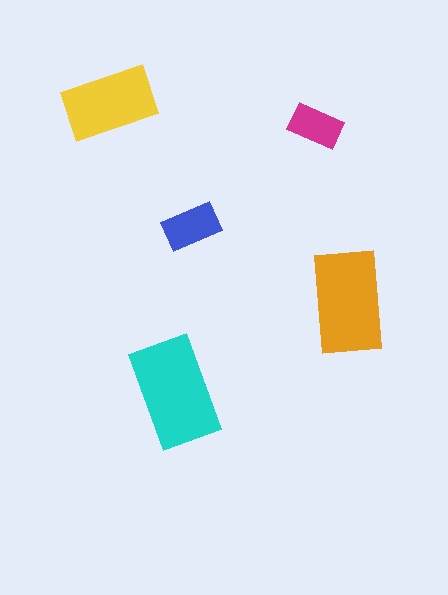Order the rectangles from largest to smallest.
the cyan one, the orange one, the yellow one, the blue one, the magenta one.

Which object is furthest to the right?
The orange rectangle is rightmost.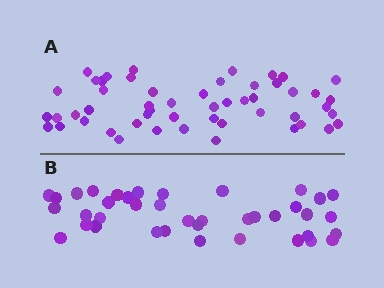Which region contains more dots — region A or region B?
Region A (the top region) has more dots.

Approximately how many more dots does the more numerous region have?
Region A has approximately 15 more dots than region B.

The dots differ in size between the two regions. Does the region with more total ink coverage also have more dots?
No. Region B has more total ink coverage because its dots are larger, but region A actually contains more individual dots. Total area can be misleading — the number of items is what matters here.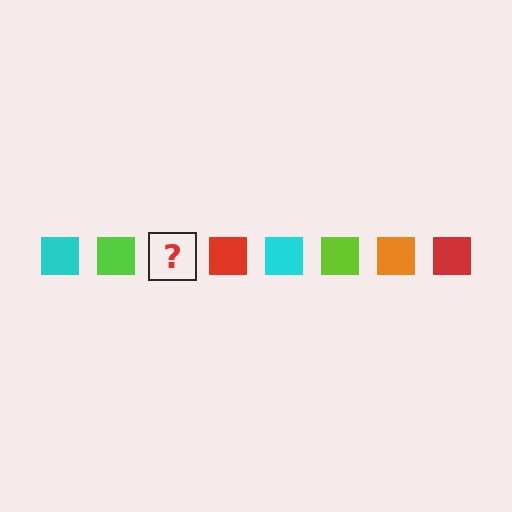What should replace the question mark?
The question mark should be replaced with an orange square.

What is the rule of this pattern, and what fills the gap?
The rule is that the pattern cycles through cyan, lime, orange, red squares. The gap should be filled with an orange square.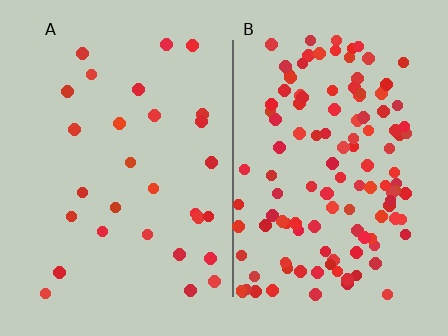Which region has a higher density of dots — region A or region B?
B (the right).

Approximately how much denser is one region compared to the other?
Approximately 4.3× — region B over region A.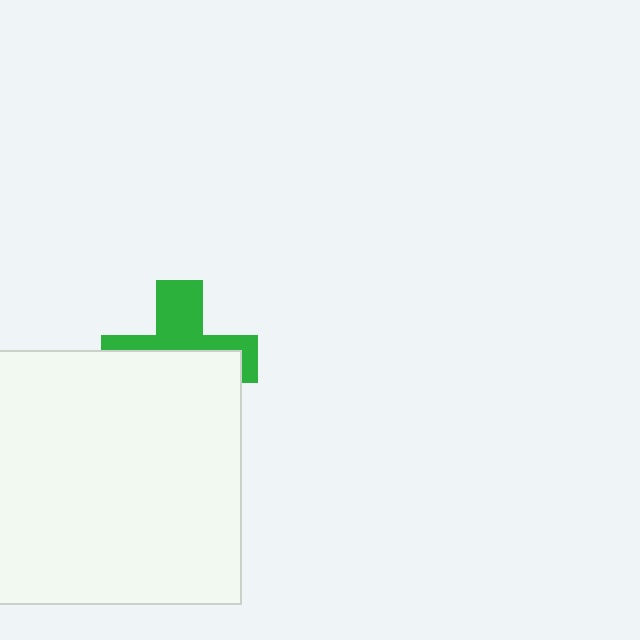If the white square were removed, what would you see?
You would see the complete green cross.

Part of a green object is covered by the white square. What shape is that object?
It is a cross.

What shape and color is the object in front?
The object in front is a white square.